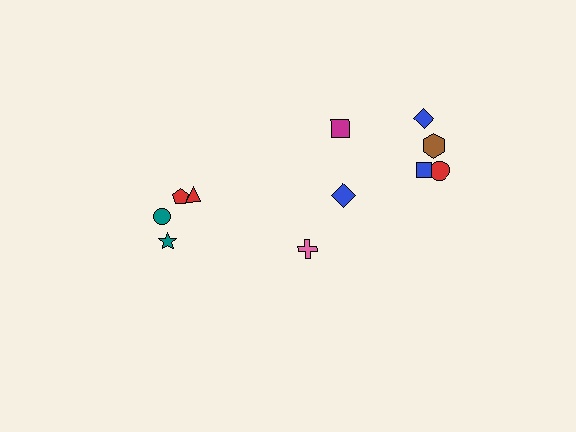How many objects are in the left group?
There are 4 objects.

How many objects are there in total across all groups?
There are 11 objects.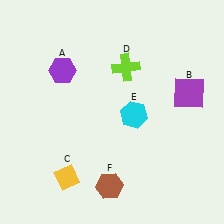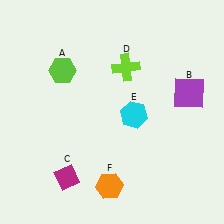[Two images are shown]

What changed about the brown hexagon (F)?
In Image 1, F is brown. In Image 2, it changed to orange.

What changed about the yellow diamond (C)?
In Image 1, C is yellow. In Image 2, it changed to magenta.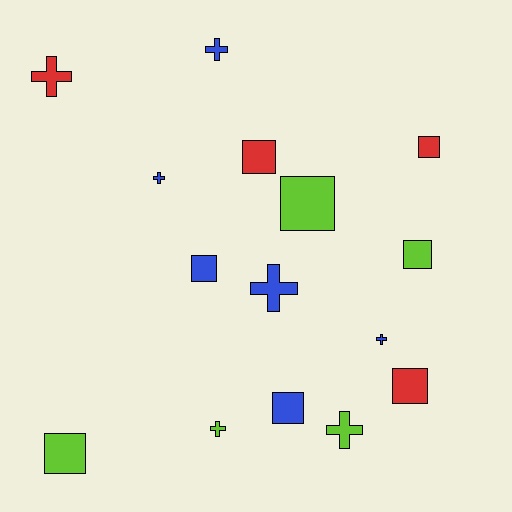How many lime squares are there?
There are 3 lime squares.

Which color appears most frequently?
Blue, with 6 objects.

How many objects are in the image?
There are 15 objects.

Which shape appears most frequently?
Square, with 8 objects.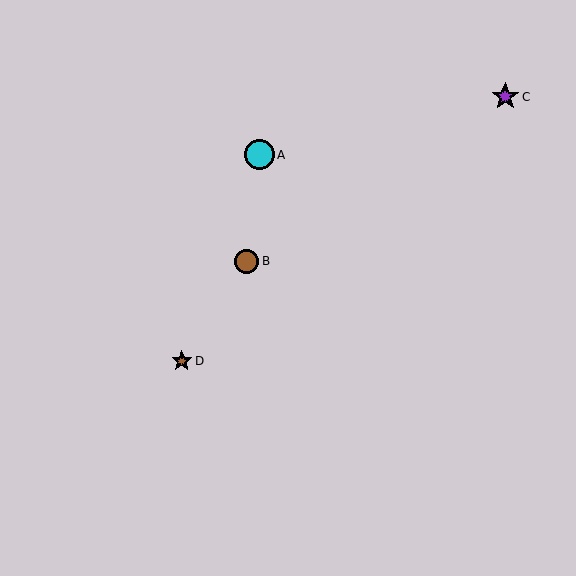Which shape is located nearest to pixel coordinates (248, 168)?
The cyan circle (labeled A) at (259, 155) is nearest to that location.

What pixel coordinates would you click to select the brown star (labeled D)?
Click at (182, 361) to select the brown star D.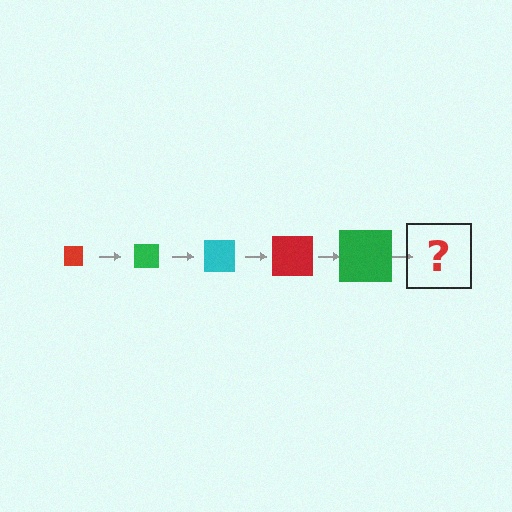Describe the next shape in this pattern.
It should be a cyan square, larger than the previous one.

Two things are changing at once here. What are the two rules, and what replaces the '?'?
The two rules are that the square grows larger each step and the color cycles through red, green, and cyan. The '?' should be a cyan square, larger than the previous one.